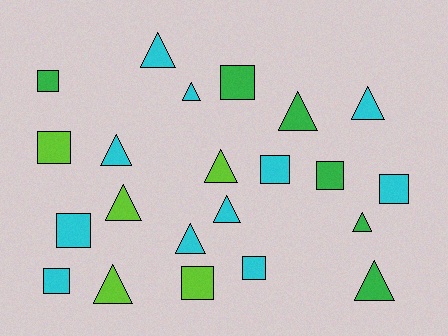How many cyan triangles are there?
There are 6 cyan triangles.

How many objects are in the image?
There are 22 objects.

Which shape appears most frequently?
Triangle, with 12 objects.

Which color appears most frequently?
Cyan, with 11 objects.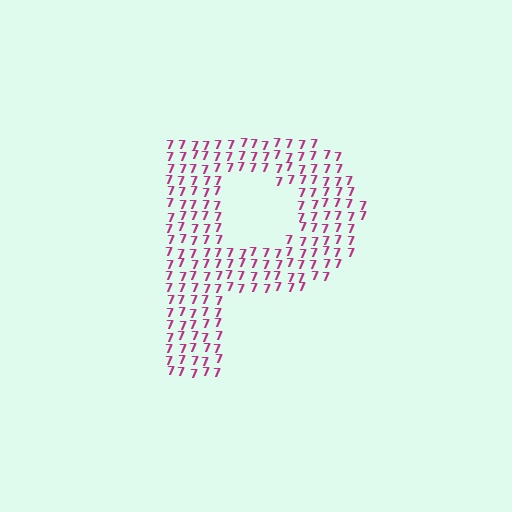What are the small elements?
The small elements are digit 7's.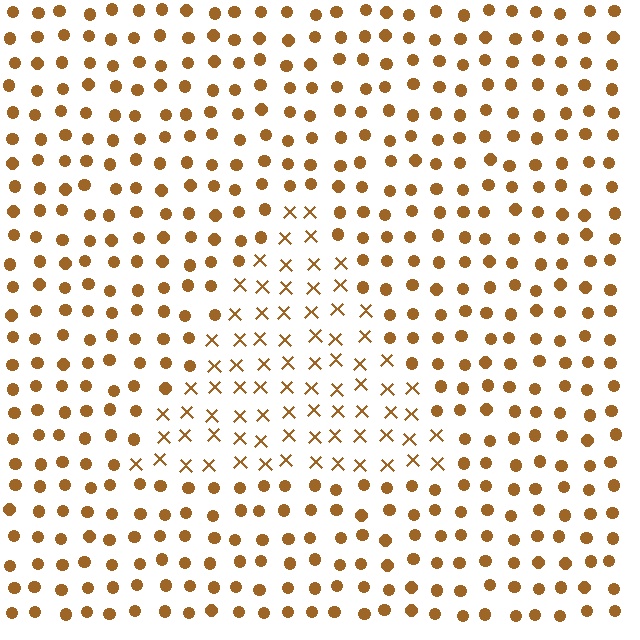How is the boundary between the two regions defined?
The boundary is defined by a change in element shape: X marks inside vs. circles outside. All elements share the same color and spacing.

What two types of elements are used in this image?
The image uses X marks inside the triangle region and circles outside it.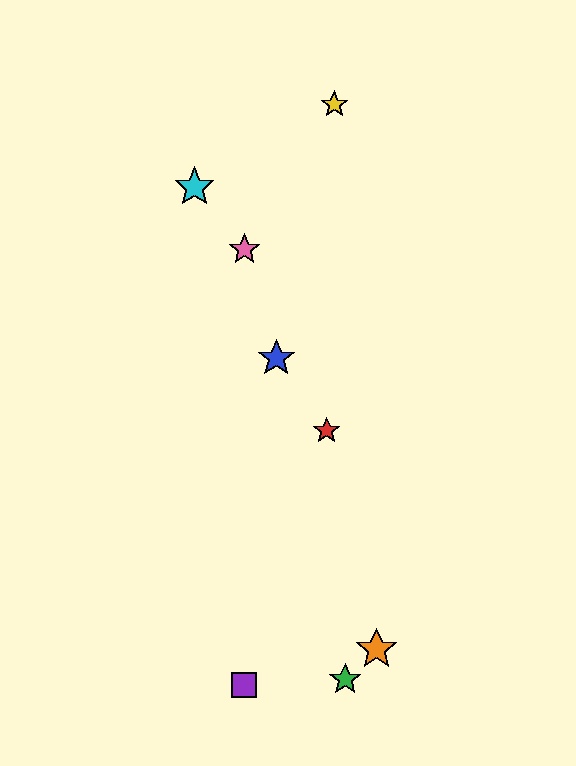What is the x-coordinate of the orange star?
The orange star is at x≈376.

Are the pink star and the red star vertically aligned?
No, the pink star is at x≈244 and the red star is at x≈327.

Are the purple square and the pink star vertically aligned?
Yes, both are at x≈244.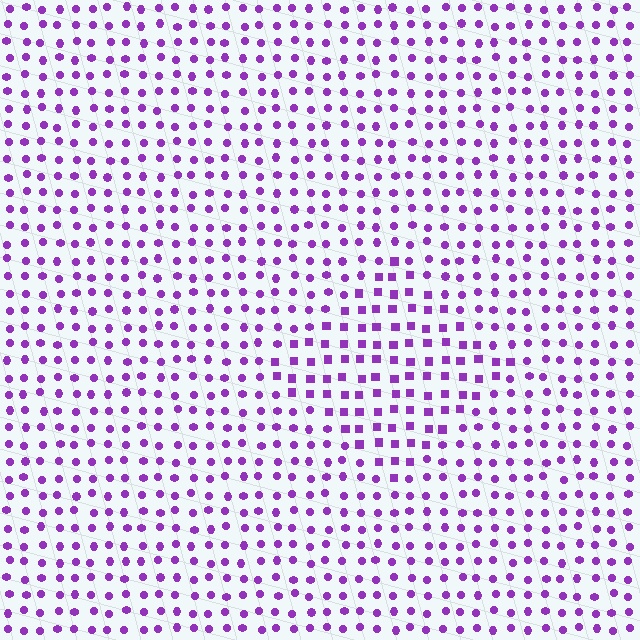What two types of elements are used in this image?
The image uses squares inside the diamond region and circles outside it.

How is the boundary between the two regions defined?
The boundary is defined by a change in element shape: squares inside vs. circles outside. All elements share the same color and spacing.